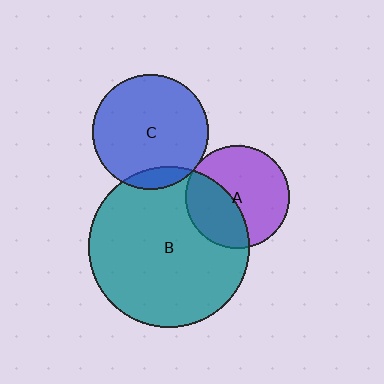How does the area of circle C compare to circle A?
Approximately 1.3 times.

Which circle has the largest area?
Circle B (teal).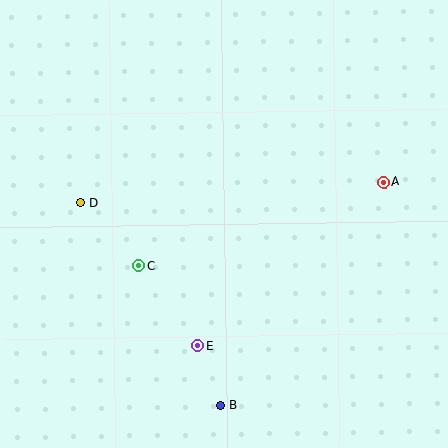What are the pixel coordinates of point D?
Point D is at (80, 203).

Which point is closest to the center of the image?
Point C at (139, 266) is closest to the center.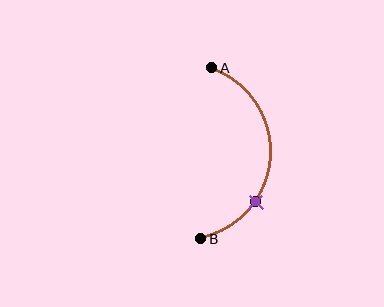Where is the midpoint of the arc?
The arc midpoint is the point on the curve farthest from the straight line joining A and B. It sits to the right of that line.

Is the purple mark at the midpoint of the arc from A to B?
No. The purple mark lies on the arc but is closer to endpoint B. The arc midpoint would be at the point on the curve equidistant along the arc from both A and B.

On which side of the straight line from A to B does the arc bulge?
The arc bulges to the right of the straight line connecting A and B.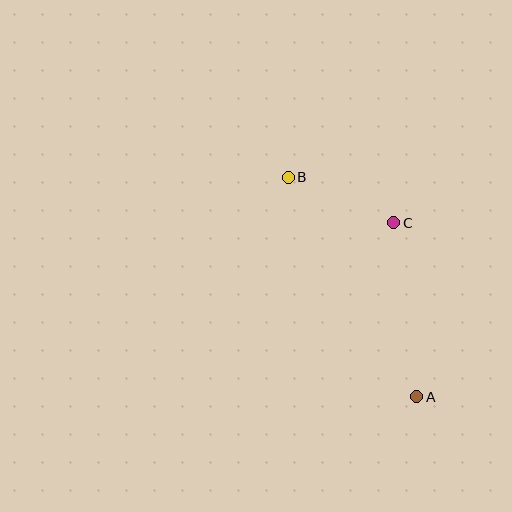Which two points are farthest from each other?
Points A and B are farthest from each other.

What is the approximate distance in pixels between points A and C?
The distance between A and C is approximately 175 pixels.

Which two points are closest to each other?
Points B and C are closest to each other.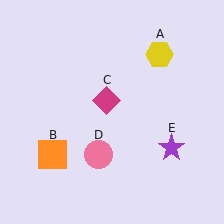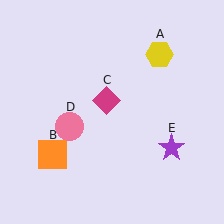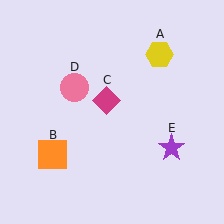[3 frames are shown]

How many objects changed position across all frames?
1 object changed position: pink circle (object D).